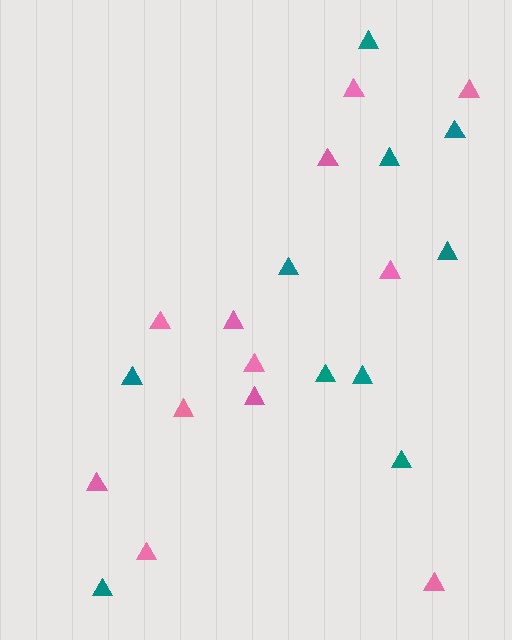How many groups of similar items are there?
There are 2 groups: one group of pink triangles (12) and one group of teal triangles (10).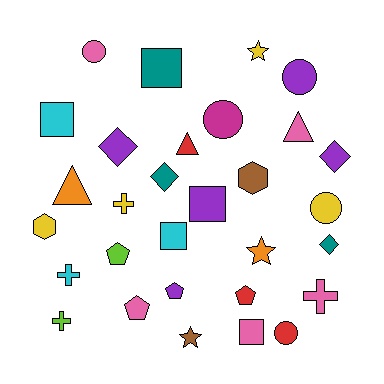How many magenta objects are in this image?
There is 1 magenta object.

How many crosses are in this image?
There are 4 crosses.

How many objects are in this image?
There are 30 objects.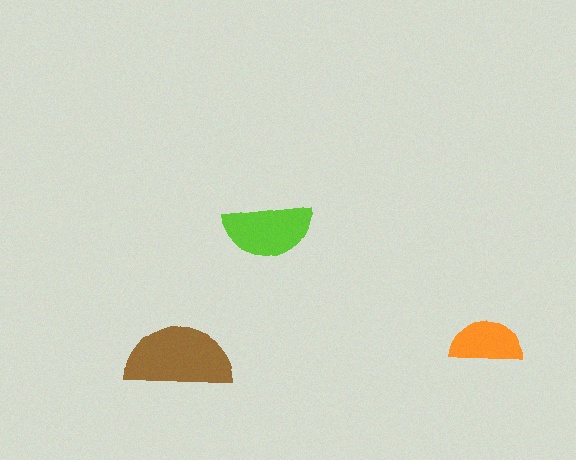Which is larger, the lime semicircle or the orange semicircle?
The lime one.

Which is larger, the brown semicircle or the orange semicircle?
The brown one.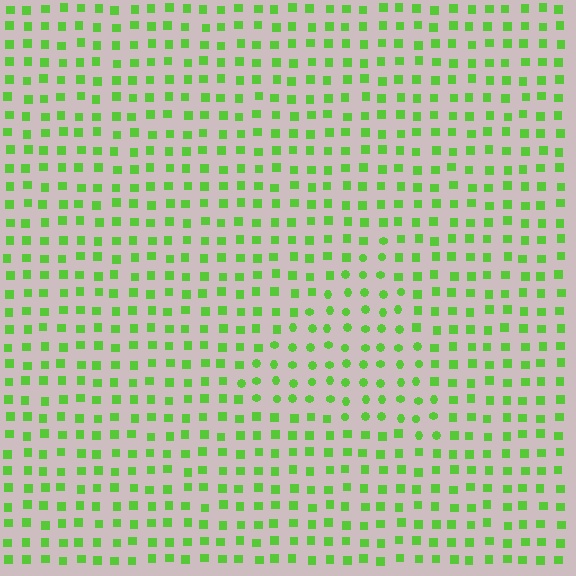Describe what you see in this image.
The image is filled with small lime elements arranged in a uniform grid. A triangle-shaped region contains circles, while the surrounding area contains squares. The boundary is defined purely by the change in element shape.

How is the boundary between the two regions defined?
The boundary is defined by a change in element shape: circles inside vs. squares outside. All elements share the same color and spacing.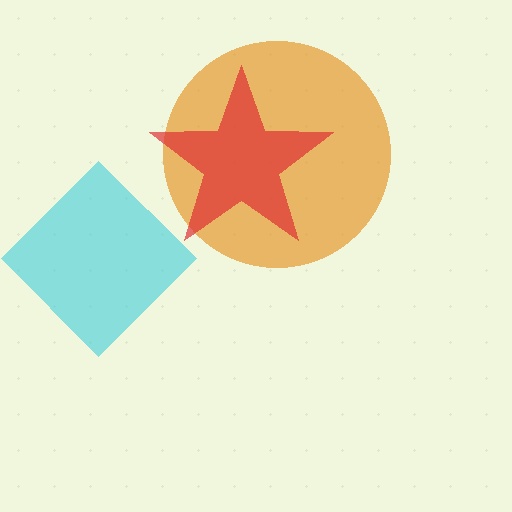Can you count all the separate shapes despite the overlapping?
Yes, there are 3 separate shapes.